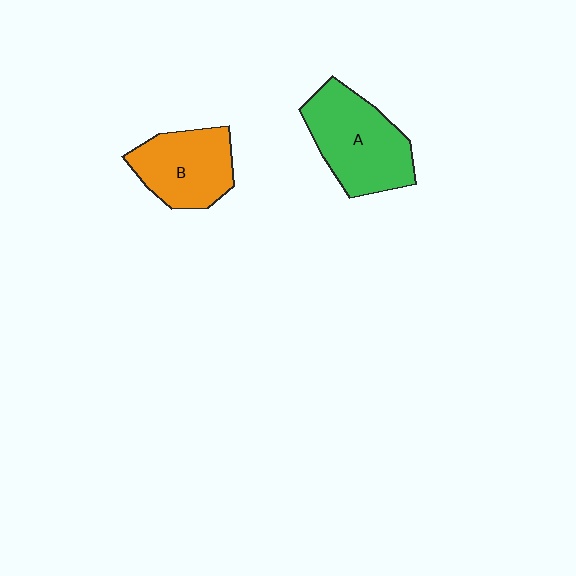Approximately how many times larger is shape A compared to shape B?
Approximately 1.2 times.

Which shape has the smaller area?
Shape B (orange).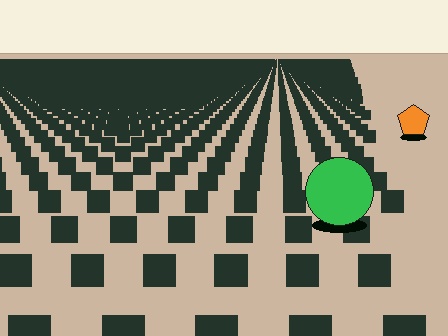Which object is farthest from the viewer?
The orange pentagon is farthest from the viewer. It appears smaller and the ground texture around it is denser.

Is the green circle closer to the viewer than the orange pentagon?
Yes. The green circle is closer — you can tell from the texture gradient: the ground texture is coarser near it.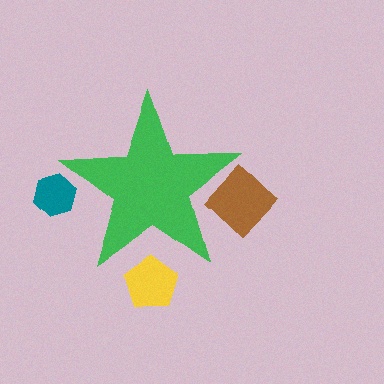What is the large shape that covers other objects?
A green star.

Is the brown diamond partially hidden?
Yes, the brown diamond is partially hidden behind the green star.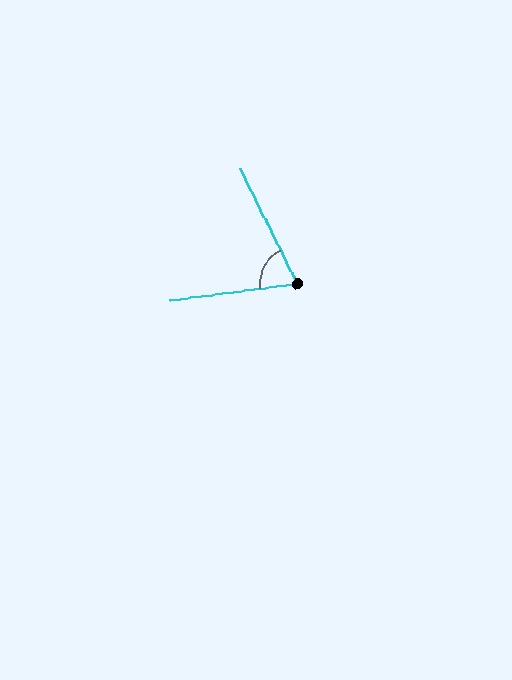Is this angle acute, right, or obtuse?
It is acute.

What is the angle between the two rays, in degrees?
Approximately 71 degrees.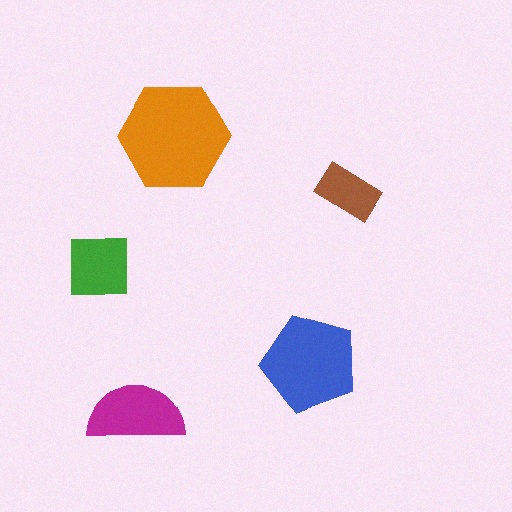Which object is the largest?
The orange hexagon.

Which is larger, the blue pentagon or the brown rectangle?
The blue pentagon.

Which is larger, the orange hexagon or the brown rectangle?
The orange hexagon.